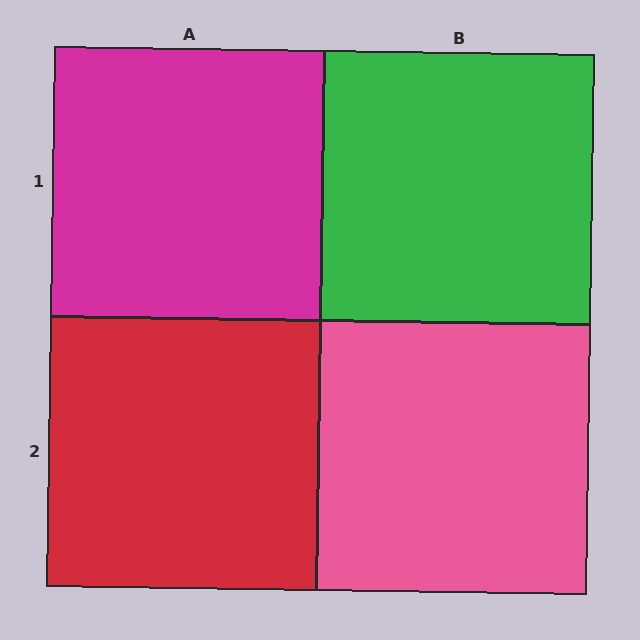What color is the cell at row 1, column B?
Green.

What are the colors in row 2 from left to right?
Red, pink.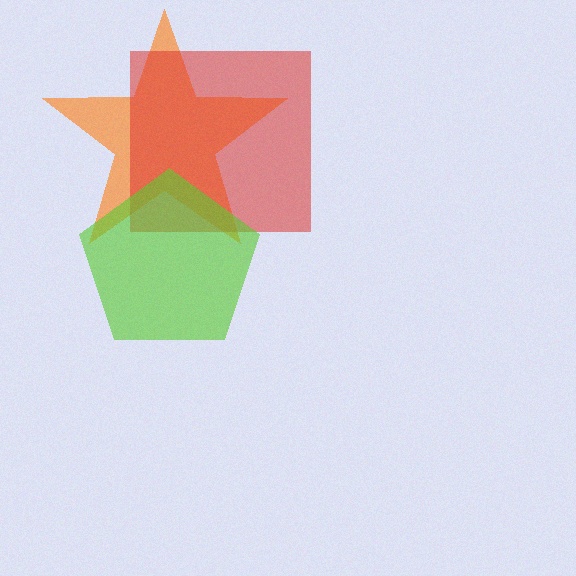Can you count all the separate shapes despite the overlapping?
Yes, there are 3 separate shapes.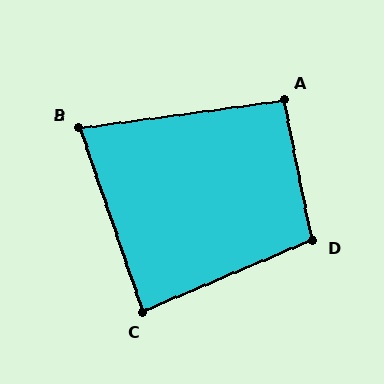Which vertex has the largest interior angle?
D, at approximately 101 degrees.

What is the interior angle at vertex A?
Approximately 94 degrees (approximately right).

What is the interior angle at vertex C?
Approximately 86 degrees (approximately right).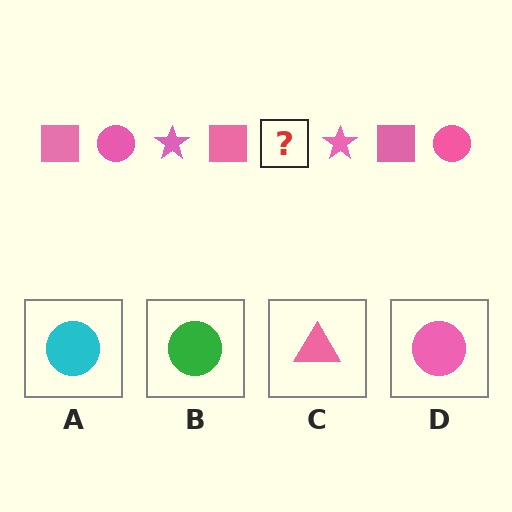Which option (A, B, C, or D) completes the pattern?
D.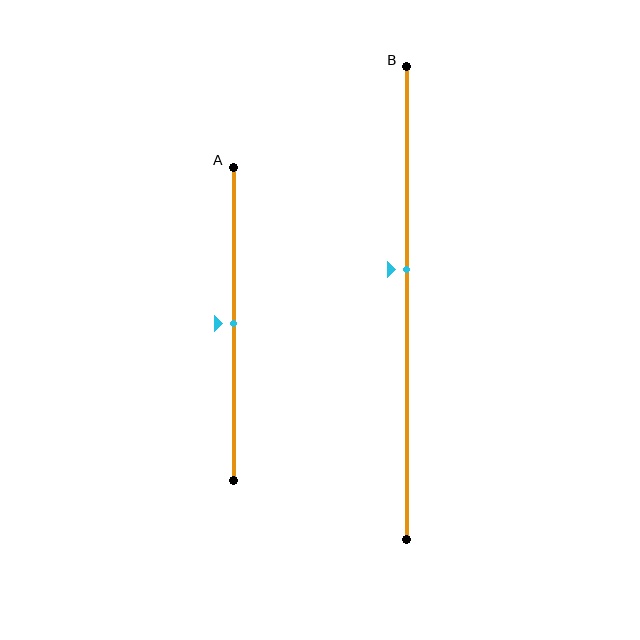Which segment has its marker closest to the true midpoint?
Segment A has its marker closest to the true midpoint.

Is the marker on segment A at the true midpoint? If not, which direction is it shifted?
Yes, the marker on segment A is at the true midpoint.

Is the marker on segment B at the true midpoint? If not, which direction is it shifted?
No, the marker on segment B is shifted upward by about 7% of the segment length.